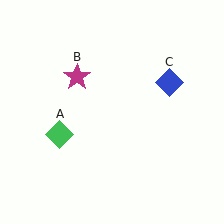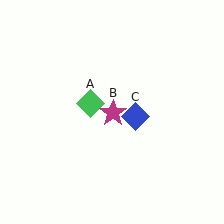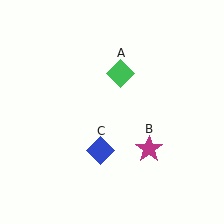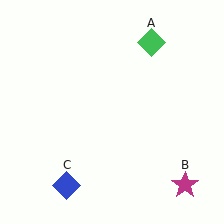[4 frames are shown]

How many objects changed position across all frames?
3 objects changed position: green diamond (object A), magenta star (object B), blue diamond (object C).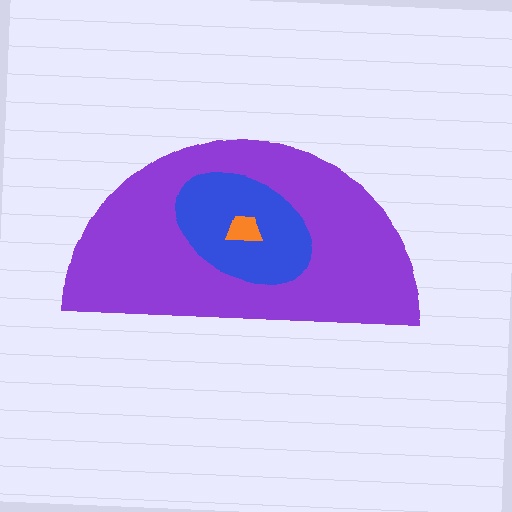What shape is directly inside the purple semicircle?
The blue ellipse.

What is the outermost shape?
The purple semicircle.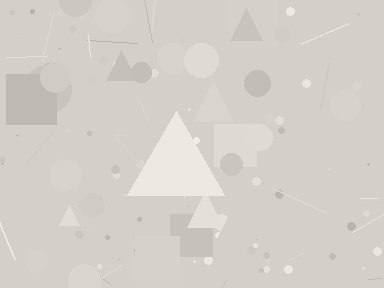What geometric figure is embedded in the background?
A triangle is embedded in the background.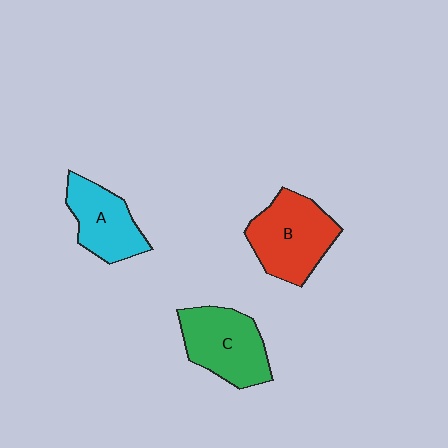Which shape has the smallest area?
Shape A (cyan).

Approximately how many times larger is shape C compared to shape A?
Approximately 1.2 times.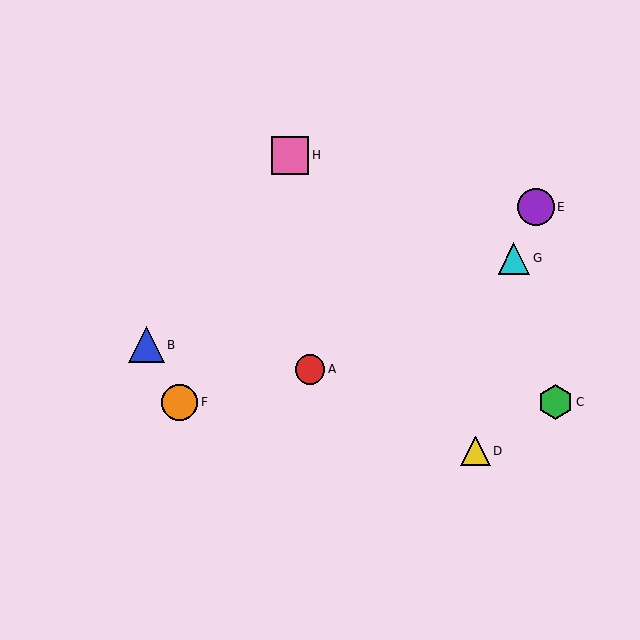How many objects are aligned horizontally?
2 objects (C, F) are aligned horizontally.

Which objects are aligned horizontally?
Objects C, F are aligned horizontally.